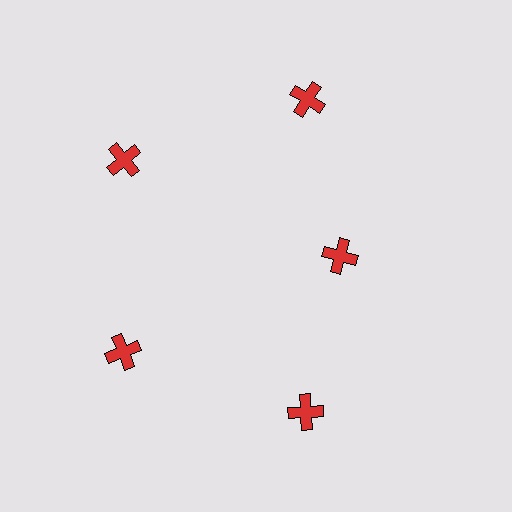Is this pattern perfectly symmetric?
No. The 5 red crosses are arranged in a ring, but one element near the 3 o'clock position is pulled inward toward the center, breaking the 5-fold rotational symmetry.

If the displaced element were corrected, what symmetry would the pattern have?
It would have 5-fold rotational symmetry — the pattern would map onto itself every 72 degrees.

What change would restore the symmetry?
The symmetry would be restored by moving it outward, back onto the ring so that all 5 crosses sit at equal angles and equal distance from the center.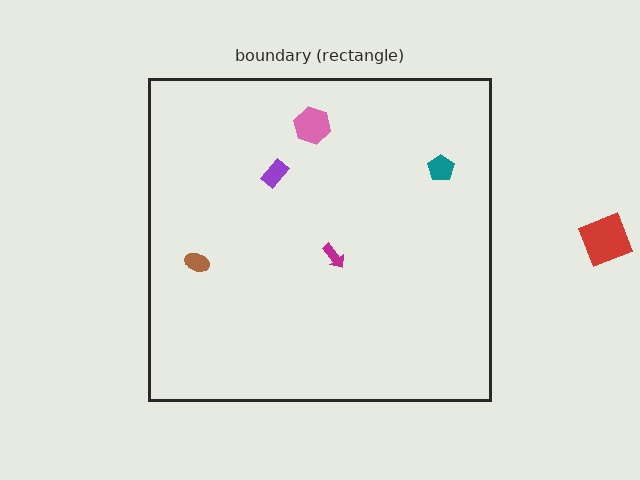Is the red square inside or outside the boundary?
Outside.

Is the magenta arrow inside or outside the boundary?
Inside.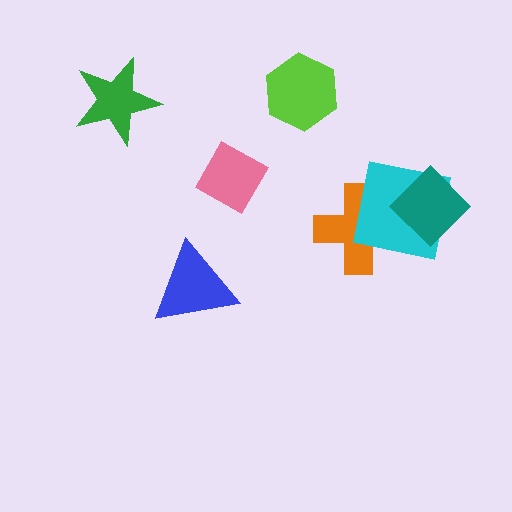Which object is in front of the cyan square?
The teal diamond is in front of the cyan square.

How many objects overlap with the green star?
0 objects overlap with the green star.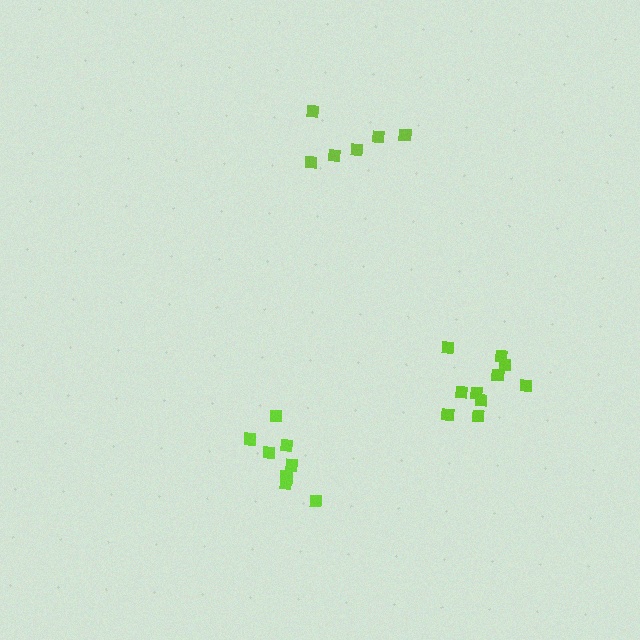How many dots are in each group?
Group 1: 8 dots, Group 2: 10 dots, Group 3: 6 dots (24 total).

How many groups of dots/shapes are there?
There are 3 groups.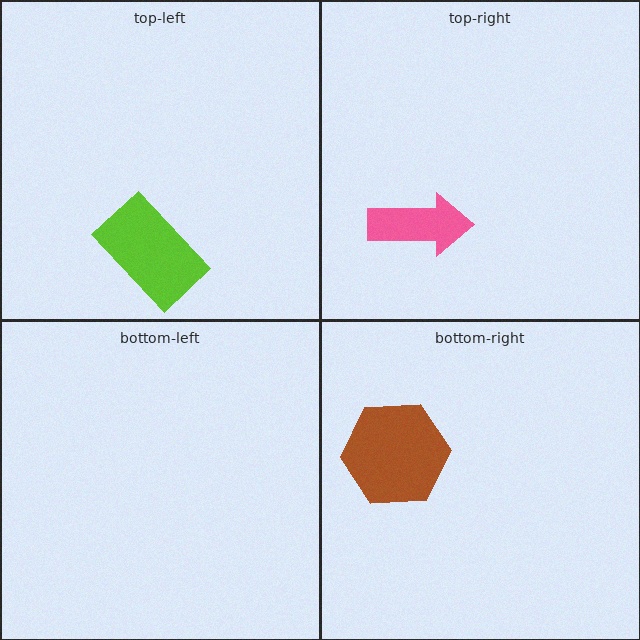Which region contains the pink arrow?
The top-right region.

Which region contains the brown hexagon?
The bottom-right region.